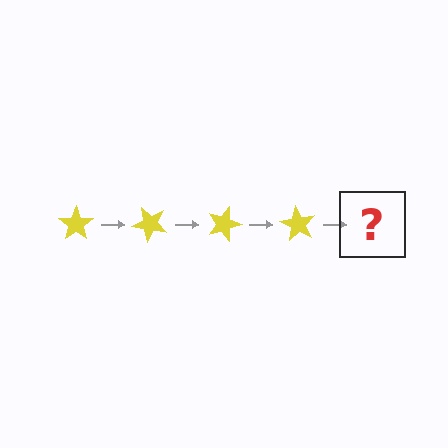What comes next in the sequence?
The next element should be a yellow star rotated 180 degrees.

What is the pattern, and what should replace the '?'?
The pattern is that the star rotates 45 degrees each step. The '?' should be a yellow star rotated 180 degrees.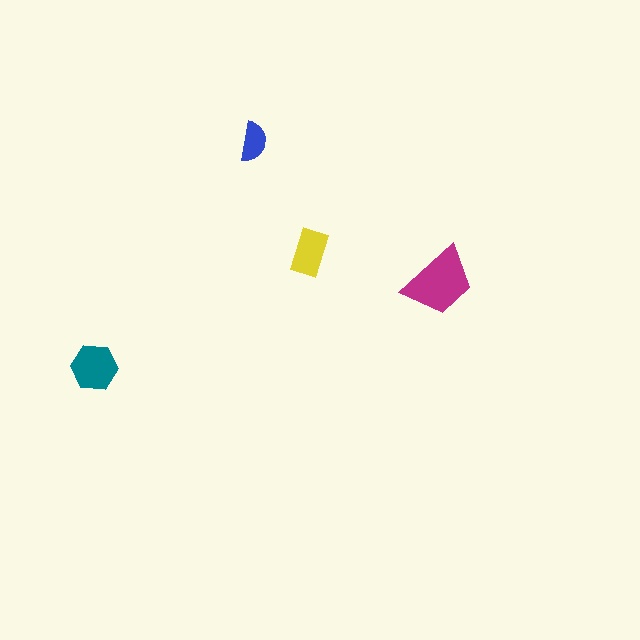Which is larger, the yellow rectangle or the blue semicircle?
The yellow rectangle.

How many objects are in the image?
There are 4 objects in the image.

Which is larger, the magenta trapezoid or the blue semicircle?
The magenta trapezoid.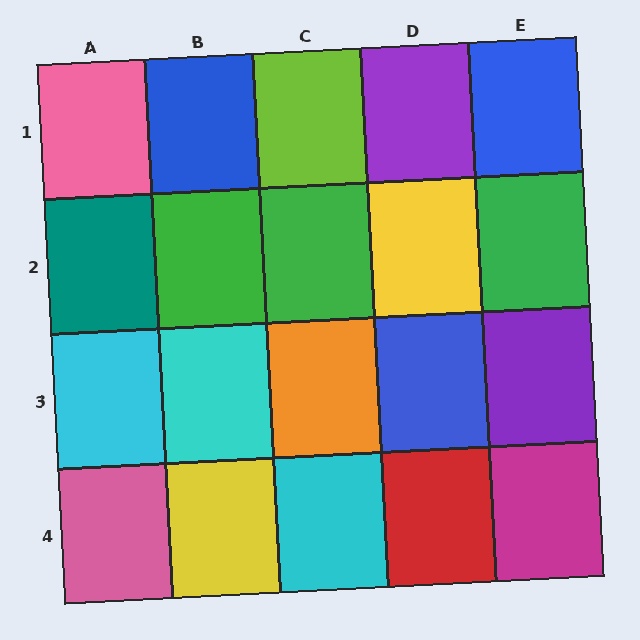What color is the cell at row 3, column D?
Blue.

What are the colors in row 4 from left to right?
Pink, yellow, cyan, red, magenta.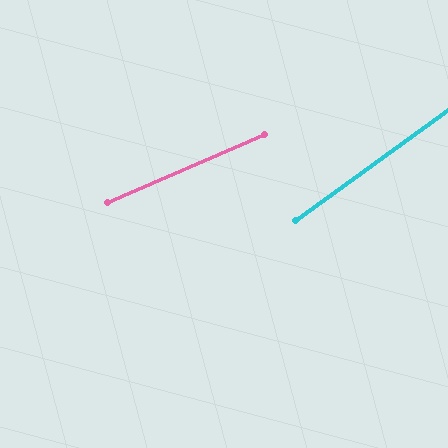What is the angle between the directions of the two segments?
Approximately 13 degrees.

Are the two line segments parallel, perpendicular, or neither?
Neither parallel nor perpendicular — they differ by about 13°.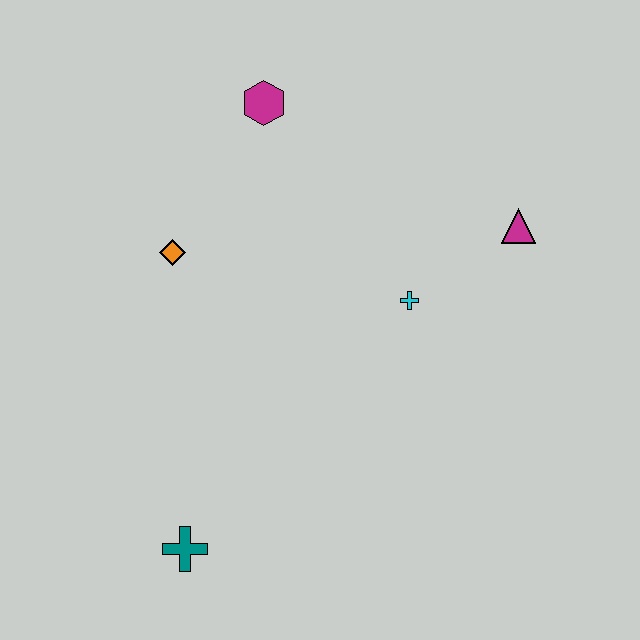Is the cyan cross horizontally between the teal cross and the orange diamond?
No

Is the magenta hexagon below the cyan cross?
No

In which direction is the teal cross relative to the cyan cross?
The teal cross is below the cyan cross.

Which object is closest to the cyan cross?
The magenta triangle is closest to the cyan cross.